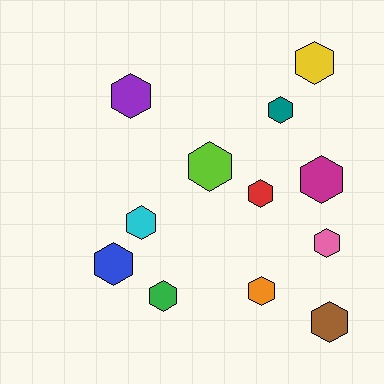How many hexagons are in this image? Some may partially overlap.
There are 12 hexagons.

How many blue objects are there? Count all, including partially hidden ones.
There is 1 blue object.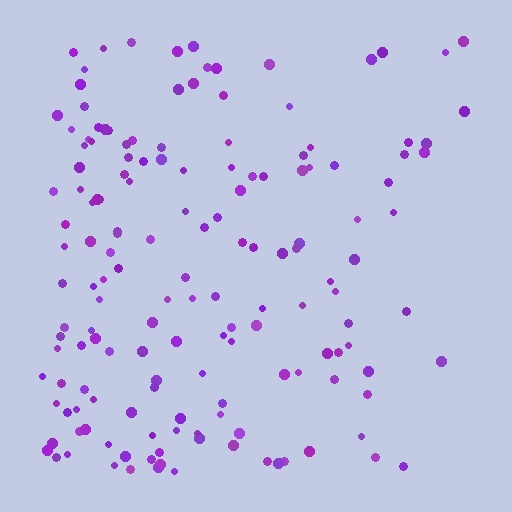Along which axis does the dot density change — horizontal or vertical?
Horizontal.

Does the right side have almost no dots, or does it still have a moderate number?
Still a moderate number, just noticeably fewer than the left.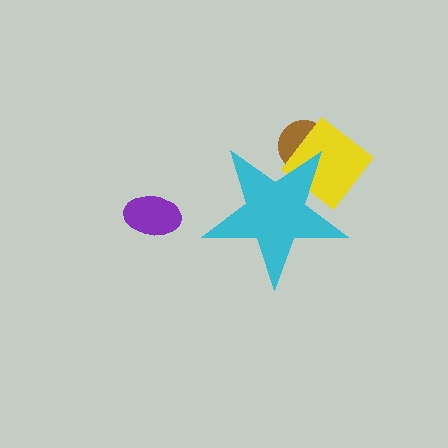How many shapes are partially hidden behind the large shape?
2 shapes are partially hidden.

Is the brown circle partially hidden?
Yes, the brown circle is partially hidden behind the cyan star.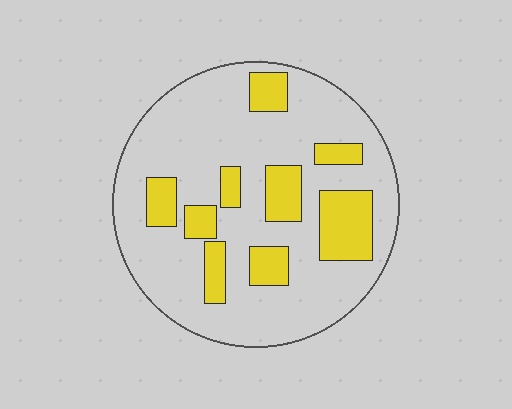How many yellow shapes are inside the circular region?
9.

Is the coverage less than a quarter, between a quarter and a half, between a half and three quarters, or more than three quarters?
Less than a quarter.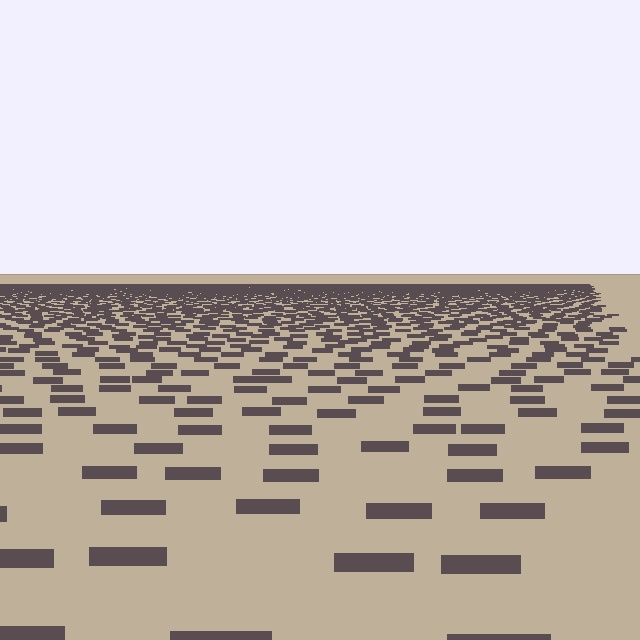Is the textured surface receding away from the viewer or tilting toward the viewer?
The surface is receding away from the viewer. Texture elements get smaller and denser toward the top.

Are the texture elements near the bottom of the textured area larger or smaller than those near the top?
Larger. Near the bottom, elements are closer to the viewer and appear at a bigger on-screen size.